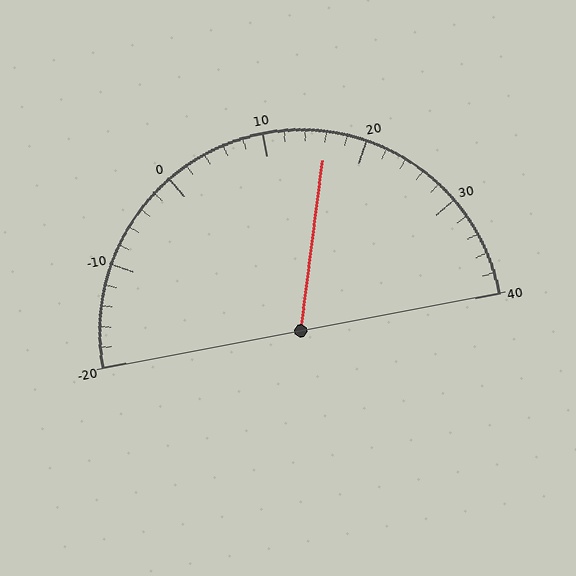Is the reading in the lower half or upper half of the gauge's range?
The reading is in the upper half of the range (-20 to 40).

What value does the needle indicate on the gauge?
The needle indicates approximately 16.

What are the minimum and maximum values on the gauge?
The gauge ranges from -20 to 40.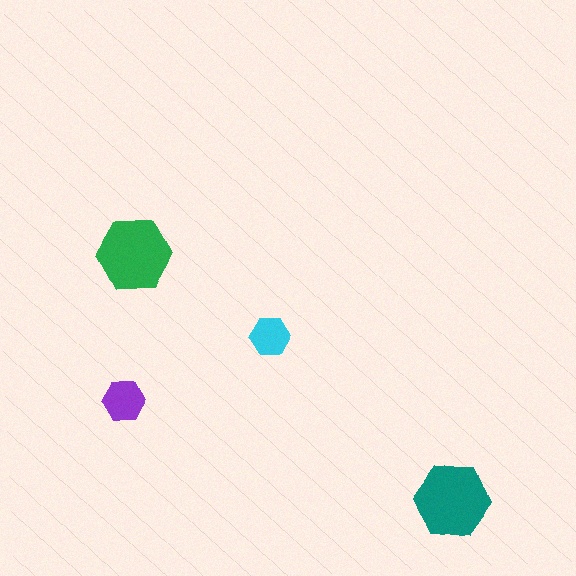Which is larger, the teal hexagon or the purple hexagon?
The teal one.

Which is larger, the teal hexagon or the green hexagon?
The teal one.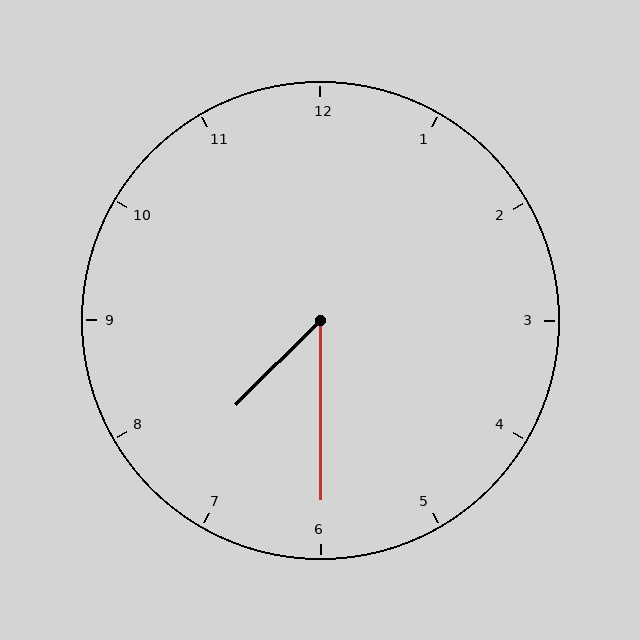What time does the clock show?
7:30.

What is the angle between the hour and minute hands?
Approximately 45 degrees.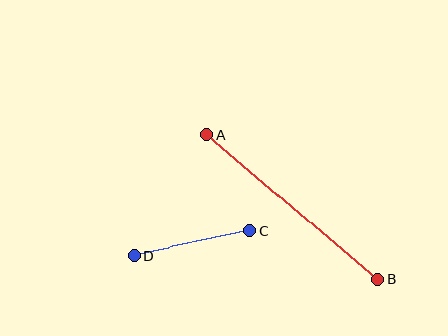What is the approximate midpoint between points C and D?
The midpoint is at approximately (192, 243) pixels.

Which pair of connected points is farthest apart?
Points A and B are farthest apart.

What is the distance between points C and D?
The distance is approximately 118 pixels.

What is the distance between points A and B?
The distance is approximately 224 pixels.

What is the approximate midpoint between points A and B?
The midpoint is at approximately (292, 207) pixels.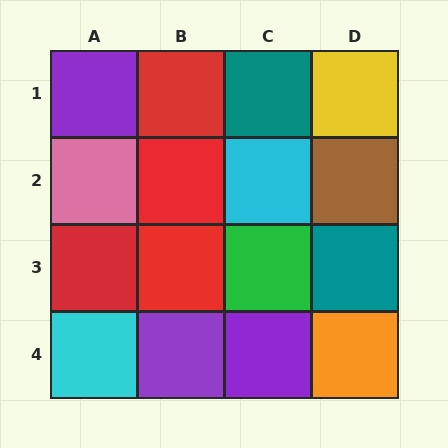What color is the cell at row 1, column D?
Yellow.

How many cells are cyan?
2 cells are cyan.